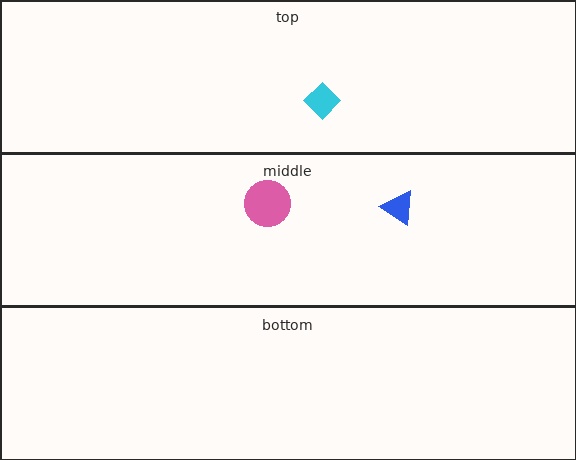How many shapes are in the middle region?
2.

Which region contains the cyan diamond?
The top region.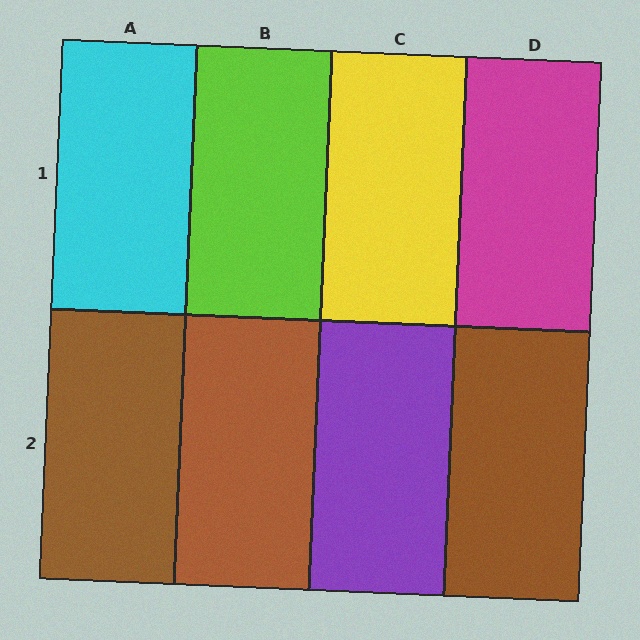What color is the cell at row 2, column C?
Purple.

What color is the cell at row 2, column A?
Brown.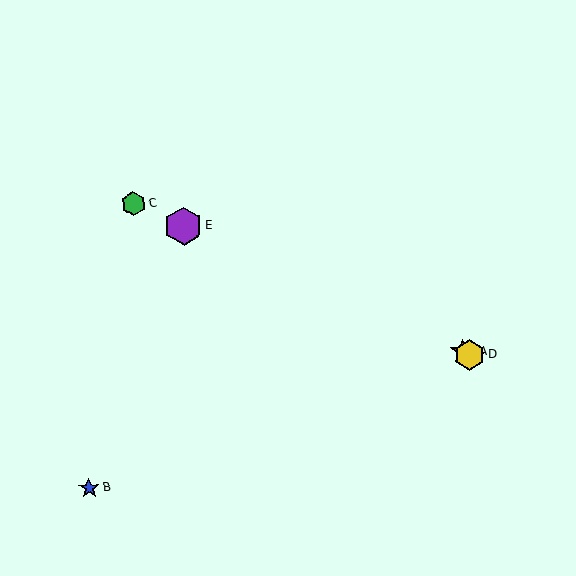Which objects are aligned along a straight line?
Objects A, C, D, E are aligned along a straight line.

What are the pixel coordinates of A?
Object A is at (463, 352).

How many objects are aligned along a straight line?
4 objects (A, C, D, E) are aligned along a straight line.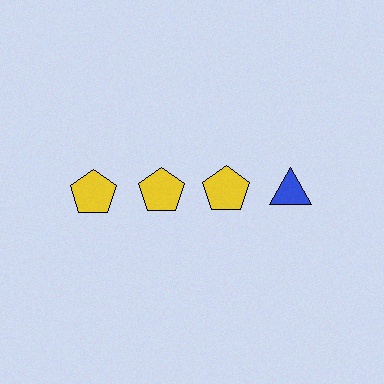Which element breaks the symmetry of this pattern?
The blue triangle in the top row, second from right column breaks the symmetry. All other shapes are yellow pentagons.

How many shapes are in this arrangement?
There are 4 shapes arranged in a grid pattern.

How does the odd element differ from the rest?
It differs in both color (blue instead of yellow) and shape (triangle instead of pentagon).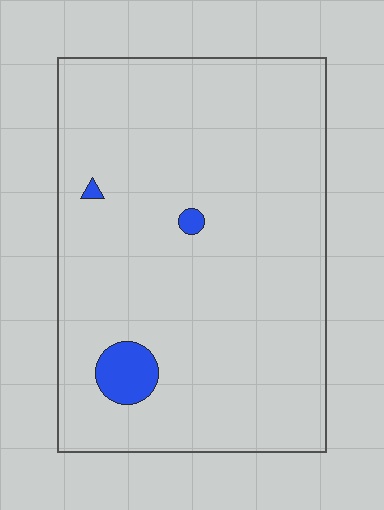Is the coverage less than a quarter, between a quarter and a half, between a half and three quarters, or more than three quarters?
Less than a quarter.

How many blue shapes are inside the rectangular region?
3.